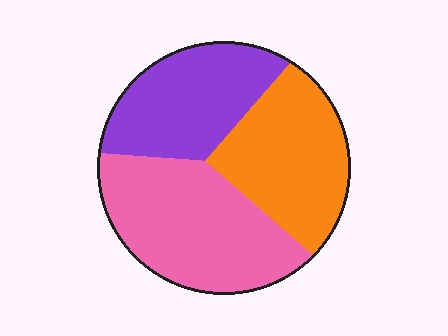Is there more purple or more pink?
Pink.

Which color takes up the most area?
Pink, at roughly 40%.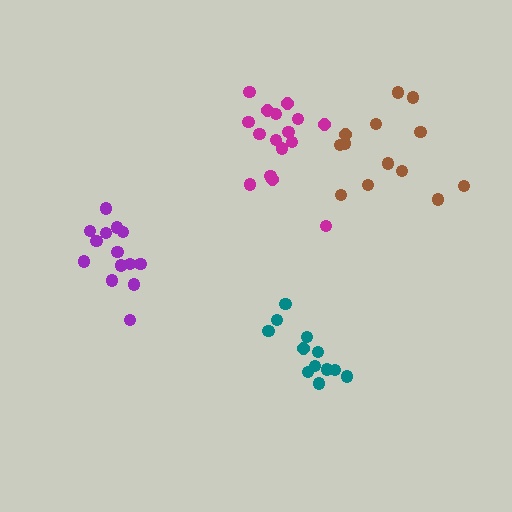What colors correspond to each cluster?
The clusters are colored: brown, magenta, teal, purple.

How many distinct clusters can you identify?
There are 4 distinct clusters.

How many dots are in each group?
Group 1: 13 dots, Group 2: 16 dots, Group 3: 12 dots, Group 4: 14 dots (55 total).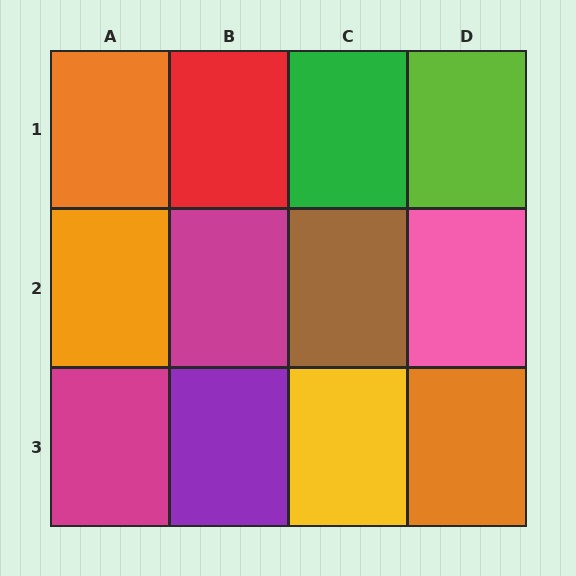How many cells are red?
1 cell is red.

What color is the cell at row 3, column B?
Purple.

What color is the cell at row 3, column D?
Orange.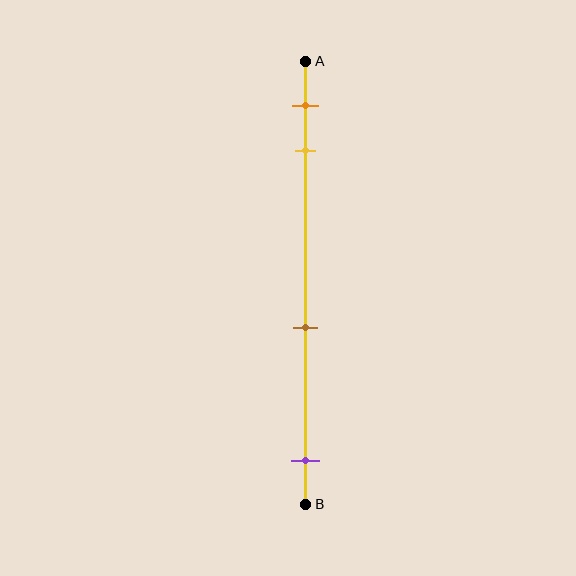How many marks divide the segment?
There are 4 marks dividing the segment.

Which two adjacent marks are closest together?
The orange and yellow marks are the closest adjacent pair.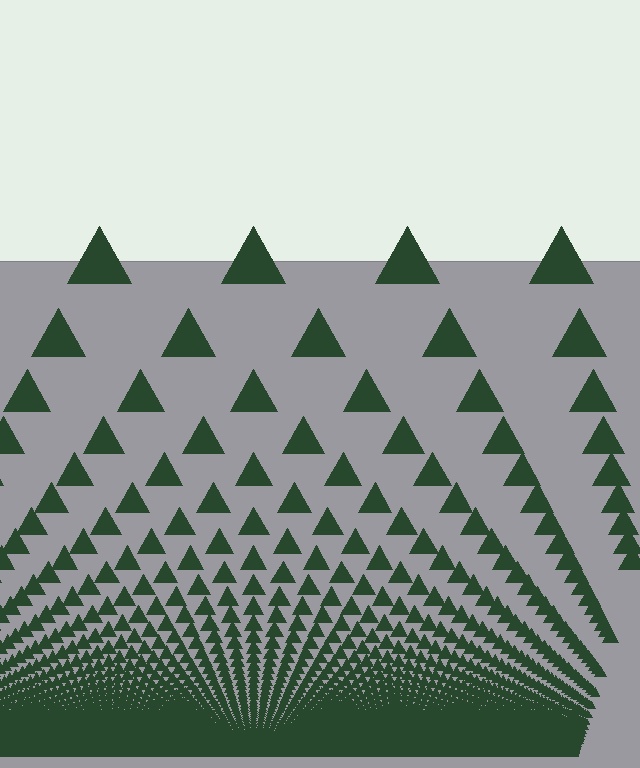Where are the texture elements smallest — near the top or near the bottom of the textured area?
Near the bottom.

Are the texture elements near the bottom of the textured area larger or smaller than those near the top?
Smaller. The gradient is inverted — elements near the bottom are smaller and denser.